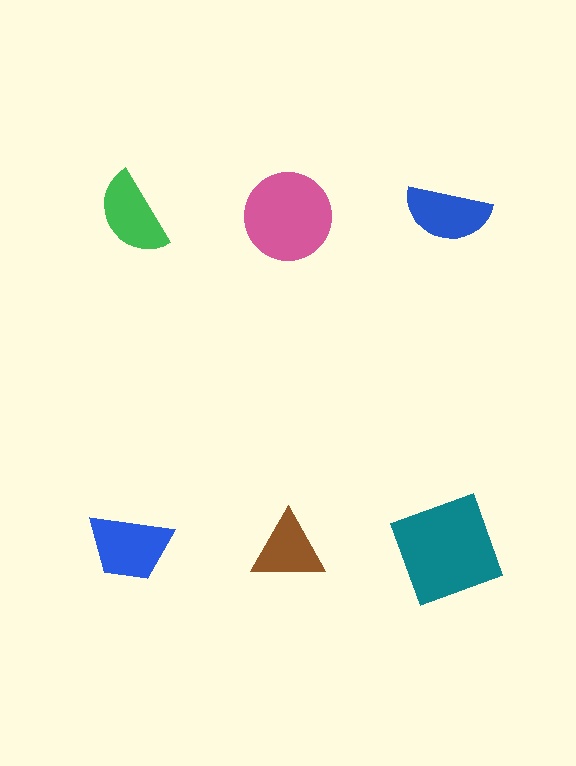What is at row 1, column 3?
A blue semicircle.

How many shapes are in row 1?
3 shapes.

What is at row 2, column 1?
A blue trapezoid.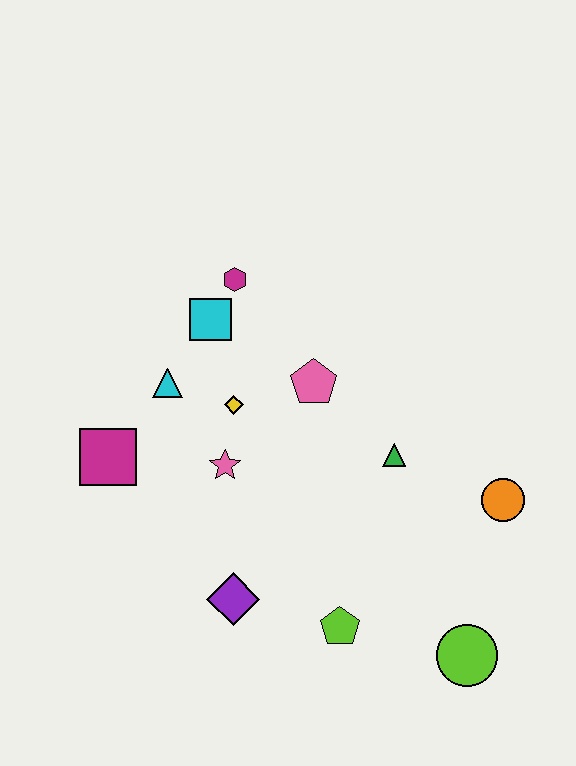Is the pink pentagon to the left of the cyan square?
No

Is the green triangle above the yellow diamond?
No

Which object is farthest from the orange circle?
The magenta square is farthest from the orange circle.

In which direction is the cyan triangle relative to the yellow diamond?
The cyan triangle is to the left of the yellow diamond.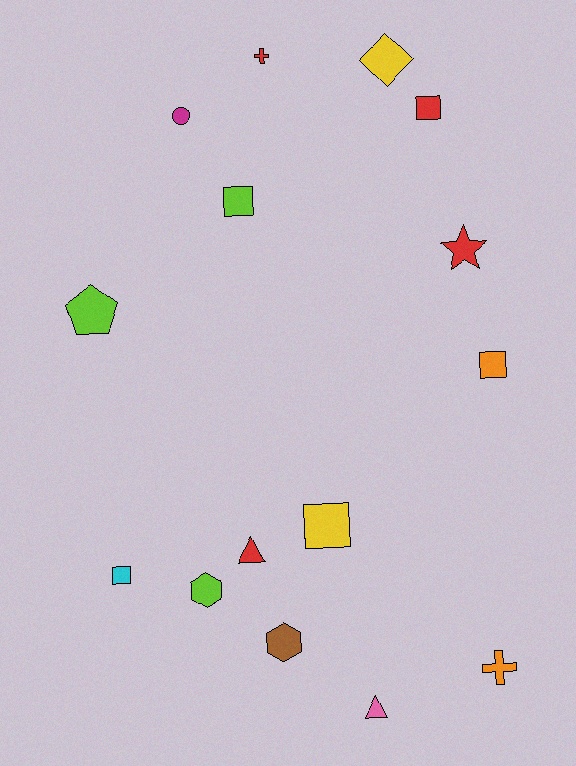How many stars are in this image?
There is 1 star.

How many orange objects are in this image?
There are 2 orange objects.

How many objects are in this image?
There are 15 objects.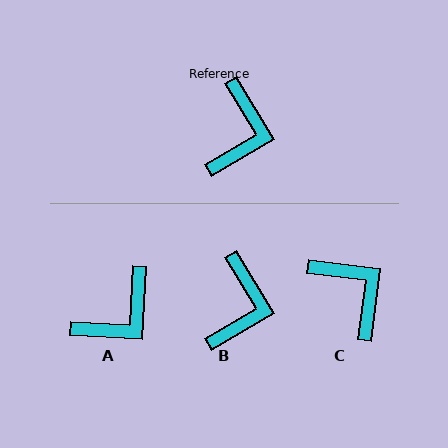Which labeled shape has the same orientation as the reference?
B.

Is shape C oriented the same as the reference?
No, it is off by about 52 degrees.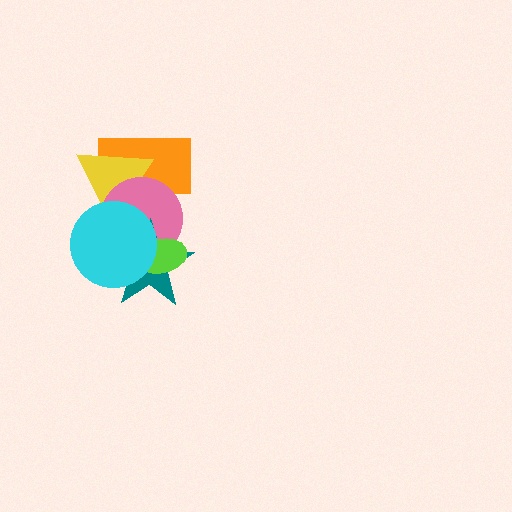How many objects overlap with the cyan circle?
4 objects overlap with the cyan circle.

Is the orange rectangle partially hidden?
Yes, it is partially covered by another shape.